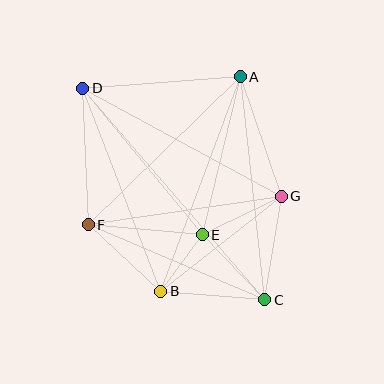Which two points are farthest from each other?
Points C and D are farthest from each other.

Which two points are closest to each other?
Points B and E are closest to each other.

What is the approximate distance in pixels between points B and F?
The distance between B and F is approximately 99 pixels.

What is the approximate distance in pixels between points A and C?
The distance between A and C is approximately 224 pixels.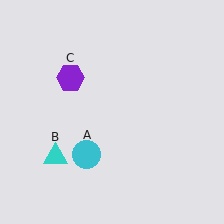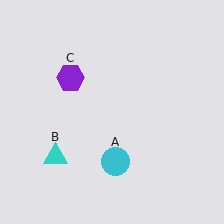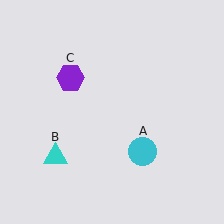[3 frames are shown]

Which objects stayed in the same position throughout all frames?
Cyan triangle (object B) and purple hexagon (object C) remained stationary.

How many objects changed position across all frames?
1 object changed position: cyan circle (object A).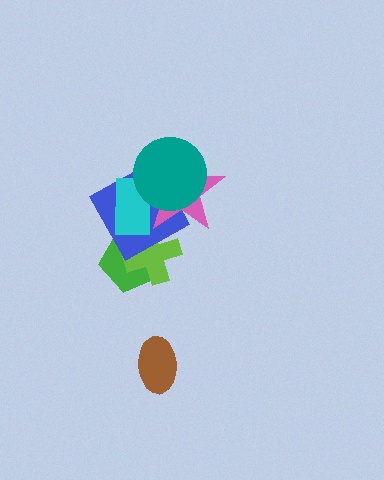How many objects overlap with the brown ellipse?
0 objects overlap with the brown ellipse.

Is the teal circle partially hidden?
No, no other shape covers it.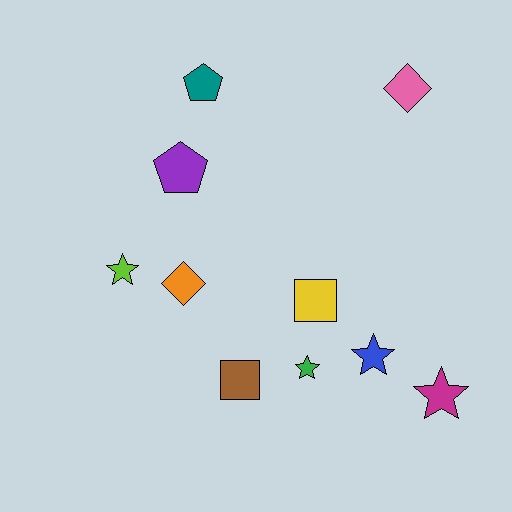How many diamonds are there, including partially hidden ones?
There are 2 diamonds.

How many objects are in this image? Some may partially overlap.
There are 10 objects.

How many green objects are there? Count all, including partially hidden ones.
There is 1 green object.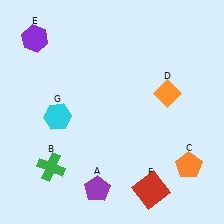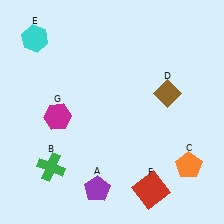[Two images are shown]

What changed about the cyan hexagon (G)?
In Image 1, G is cyan. In Image 2, it changed to magenta.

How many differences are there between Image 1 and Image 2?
There are 3 differences between the two images.